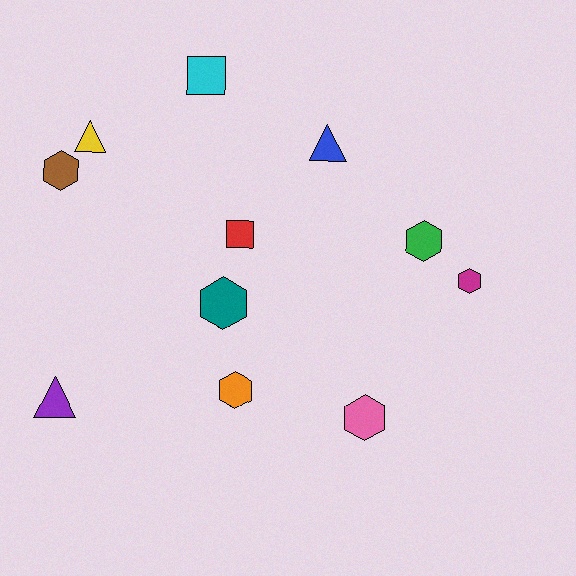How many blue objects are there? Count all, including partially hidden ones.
There is 1 blue object.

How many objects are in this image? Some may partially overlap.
There are 11 objects.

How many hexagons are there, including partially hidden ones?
There are 6 hexagons.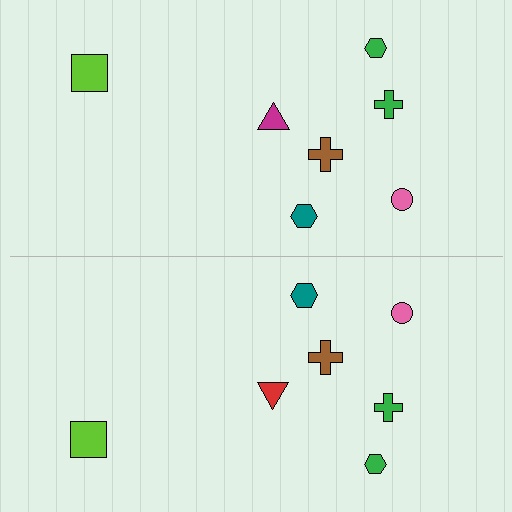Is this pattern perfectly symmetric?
No, the pattern is not perfectly symmetric. The red triangle on the bottom side breaks the symmetry — its mirror counterpart is magenta.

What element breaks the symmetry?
The red triangle on the bottom side breaks the symmetry — its mirror counterpart is magenta.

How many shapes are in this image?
There are 14 shapes in this image.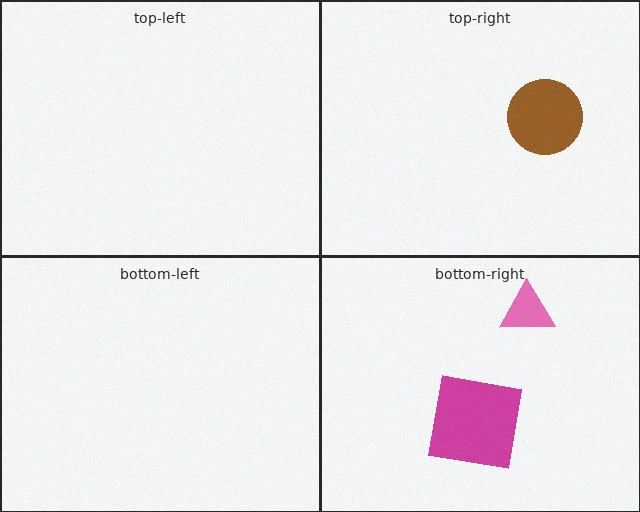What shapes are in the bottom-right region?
The pink triangle, the magenta square.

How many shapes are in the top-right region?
1.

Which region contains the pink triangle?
The bottom-right region.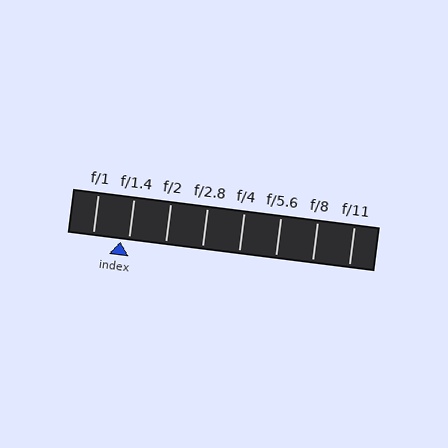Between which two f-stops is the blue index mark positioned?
The index mark is between f/1 and f/1.4.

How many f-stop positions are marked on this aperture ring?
There are 8 f-stop positions marked.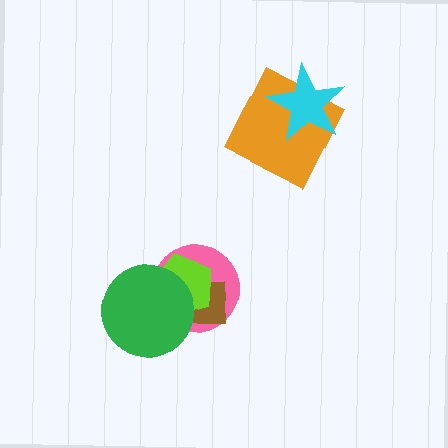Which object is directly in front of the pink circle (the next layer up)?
The brown square is directly in front of the pink circle.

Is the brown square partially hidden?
Yes, it is partially covered by another shape.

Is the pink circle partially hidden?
Yes, it is partially covered by another shape.